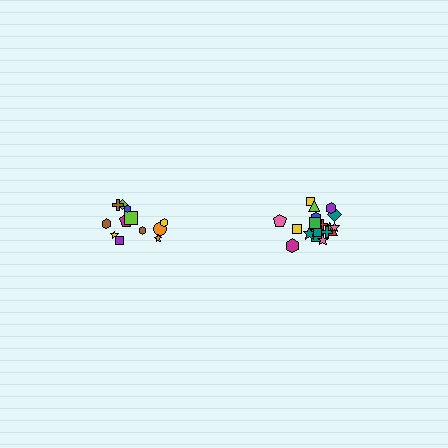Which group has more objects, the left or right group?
The right group.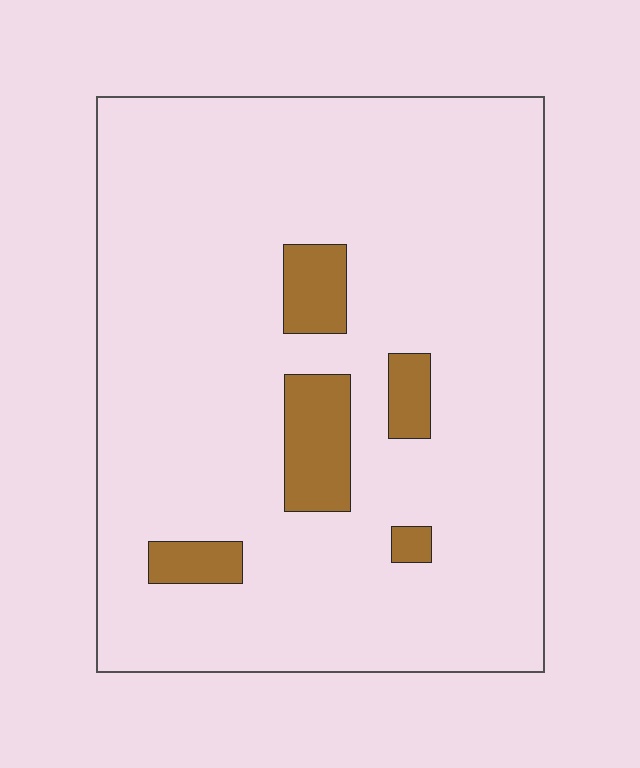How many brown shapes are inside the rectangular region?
5.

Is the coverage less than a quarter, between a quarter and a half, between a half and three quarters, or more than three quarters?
Less than a quarter.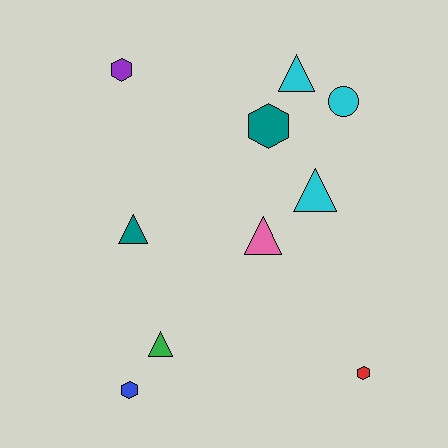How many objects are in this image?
There are 10 objects.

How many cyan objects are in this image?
There are 3 cyan objects.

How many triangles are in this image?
There are 5 triangles.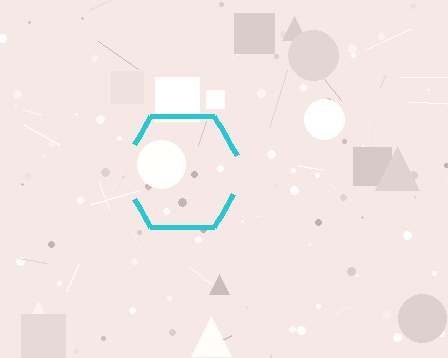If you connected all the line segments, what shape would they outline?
They would outline a hexagon.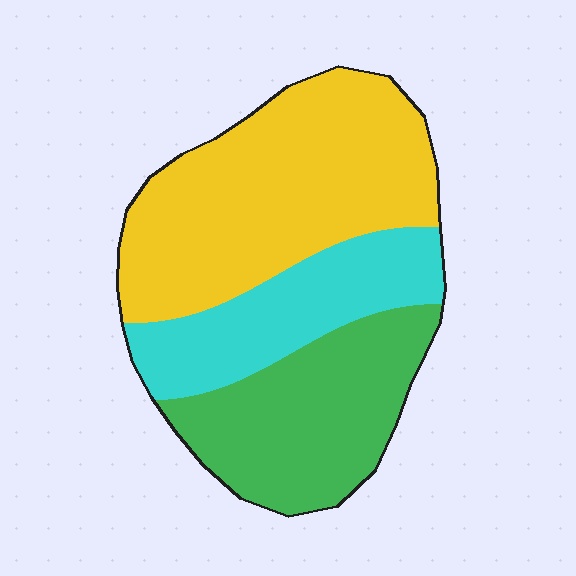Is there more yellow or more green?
Yellow.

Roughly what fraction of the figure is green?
Green takes up about one third (1/3) of the figure.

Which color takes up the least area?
Cyan, at roughly 25%.